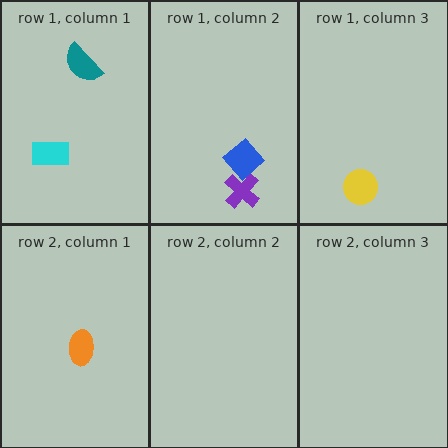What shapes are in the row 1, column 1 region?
The cyan rectangle, the teal semicircle.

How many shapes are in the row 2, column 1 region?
1.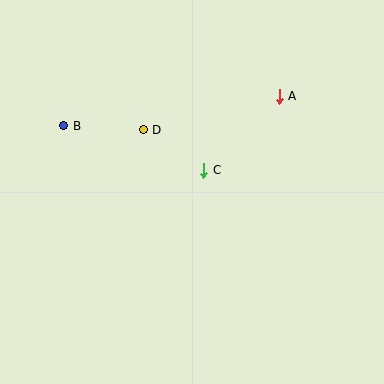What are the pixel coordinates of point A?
Point A is at (279, 96).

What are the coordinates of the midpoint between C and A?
The midpoint between C and A is at (242, 133).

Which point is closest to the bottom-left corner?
Point B is closest to the bottom-left corner.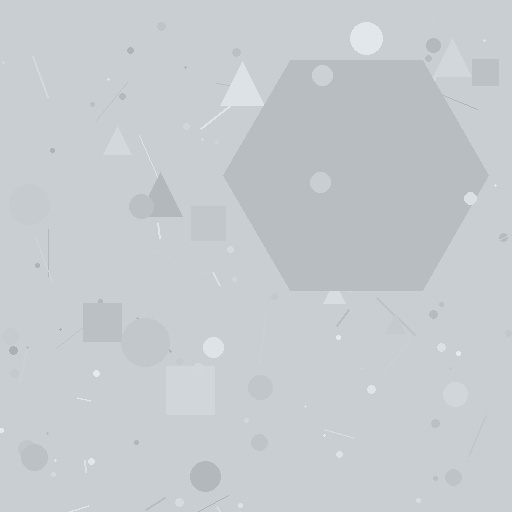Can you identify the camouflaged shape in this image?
The camouflaged shape is a hexagon.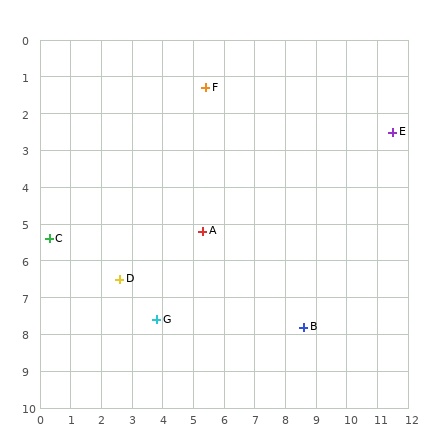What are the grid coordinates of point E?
Point E is at approximately (11.5, 2.5).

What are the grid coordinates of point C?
Point C is at approximately (0.3, 5.4).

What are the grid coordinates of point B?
Point B is at approximately (8.6, 7.8).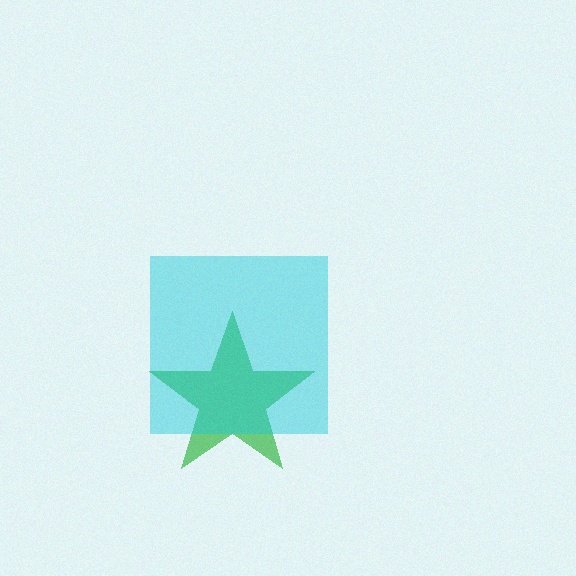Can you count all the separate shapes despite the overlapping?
Yes, there are 2 separate shapes.